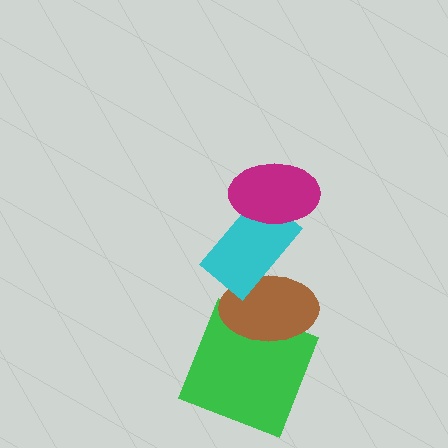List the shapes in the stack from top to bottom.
From top to bottom: the magenta ellipse, the cyan rectangle, the brown ellipse, the green square.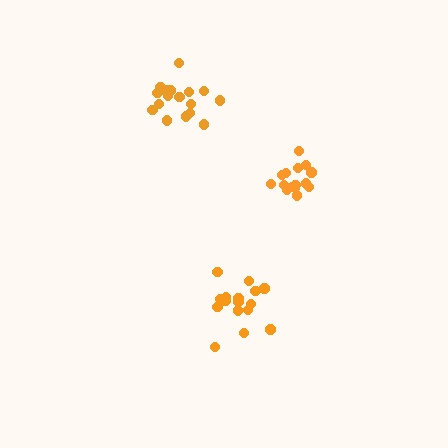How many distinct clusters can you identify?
There are 3 distinct clusters.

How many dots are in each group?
Group 1: 16 dots, Group 2: 17 dots, Group 3: 16 dots (49 total).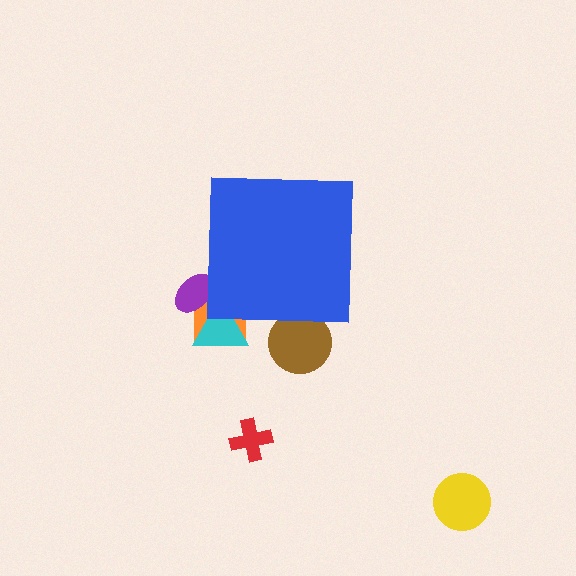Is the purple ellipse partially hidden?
Yes, the purple ellipse is partially hidden behind the blue square.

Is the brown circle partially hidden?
Yes, the brown circle is partially hidden behind the blue square.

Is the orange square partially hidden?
Yes, the orange square is partially hidden behind the blue square.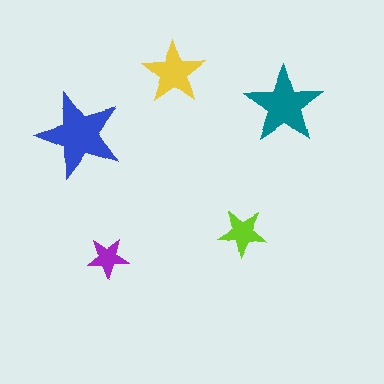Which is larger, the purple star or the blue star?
The blue one.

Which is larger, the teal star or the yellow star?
The teal one.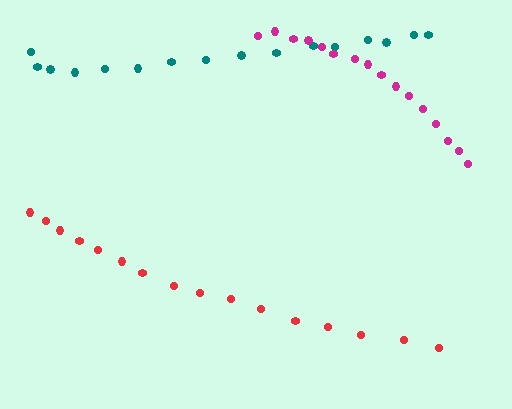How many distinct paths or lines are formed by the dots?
There are 3 distinct paths.